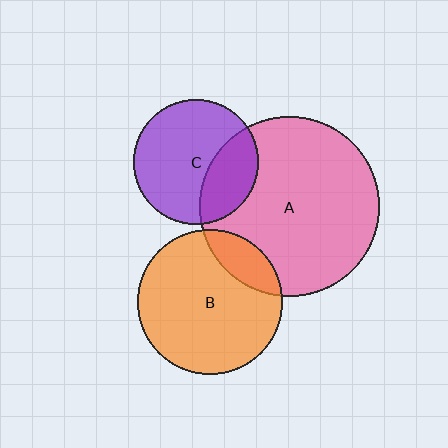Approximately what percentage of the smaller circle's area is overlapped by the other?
Approximately 15%.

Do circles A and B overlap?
Yes.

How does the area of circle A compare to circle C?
Approximately 2.1 times.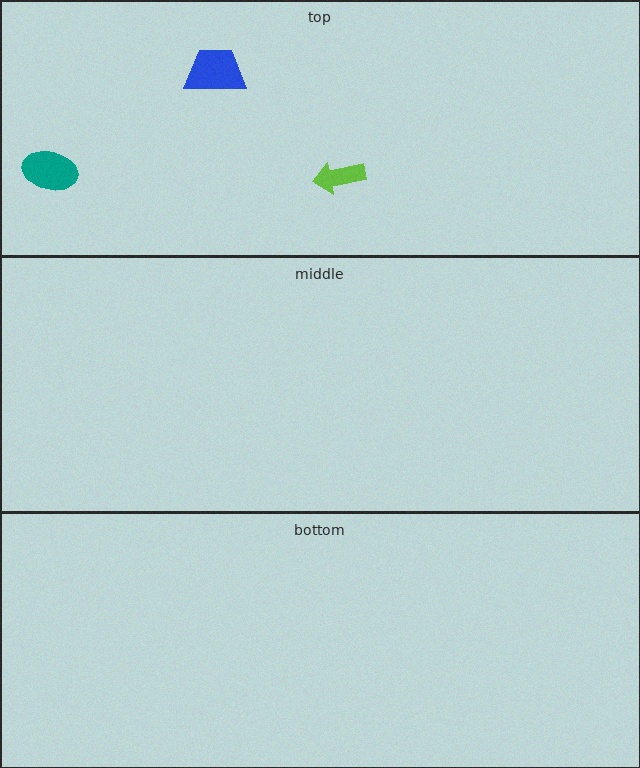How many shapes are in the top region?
3.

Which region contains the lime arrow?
The top region.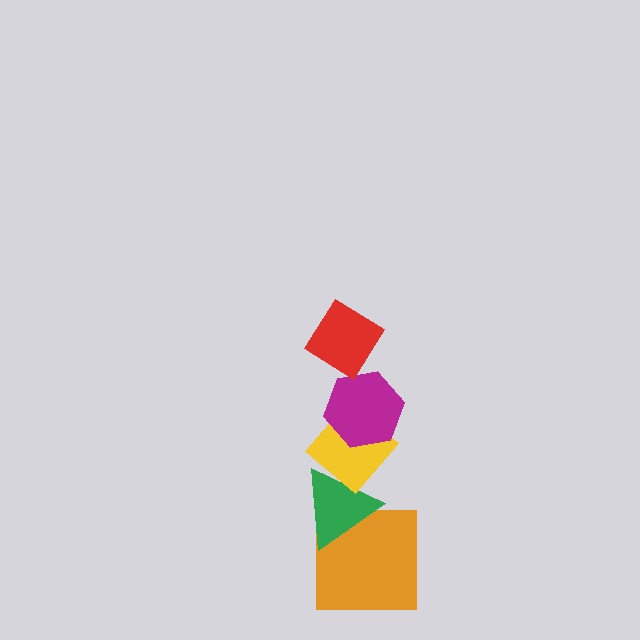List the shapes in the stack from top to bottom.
From top to bottom: the red diamond, the magenta hexagon, the yellow diamond, the green triangle, the orange square.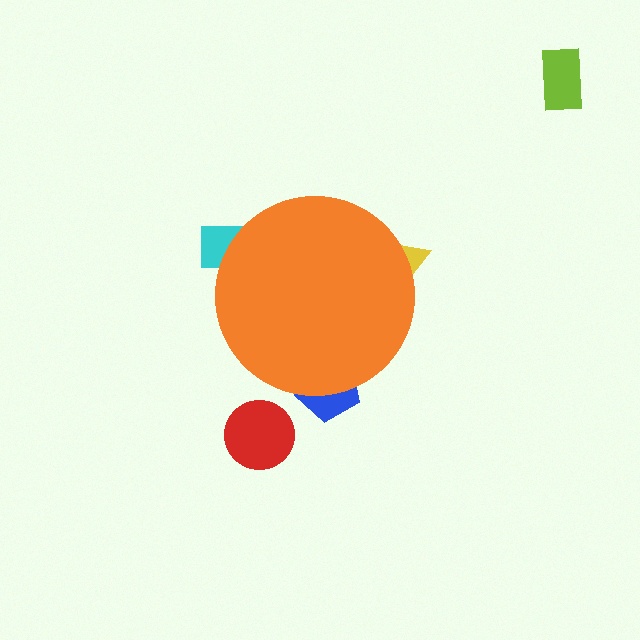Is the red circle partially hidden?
No, the red circle is fully visible.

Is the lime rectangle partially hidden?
No, the lime rectangle is fully visible.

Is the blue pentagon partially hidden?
Yes, the blue pentagon is partially hidden behind the orange circle.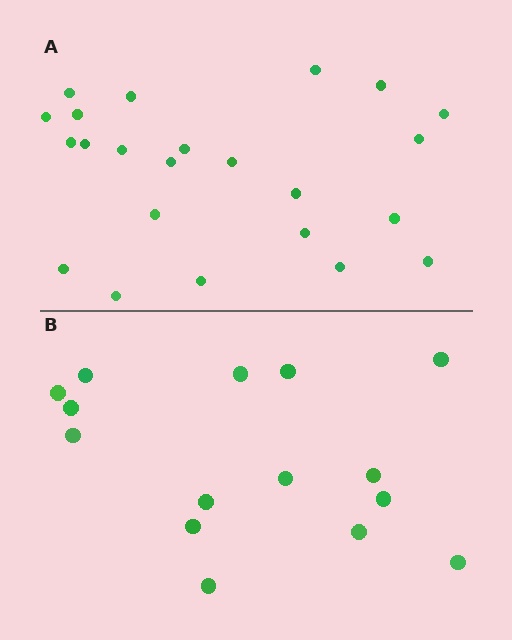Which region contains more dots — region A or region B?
Region A (the top region) has more dots.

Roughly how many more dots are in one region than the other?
Region A has roughly 8 or so more dots than region B.